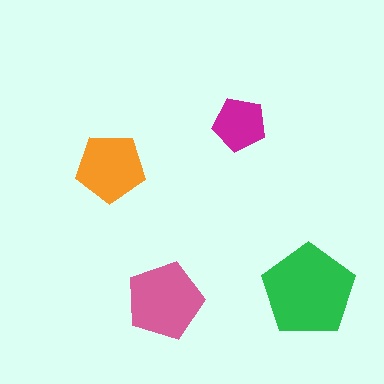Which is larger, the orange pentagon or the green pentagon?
The green one.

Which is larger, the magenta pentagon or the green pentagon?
The green one.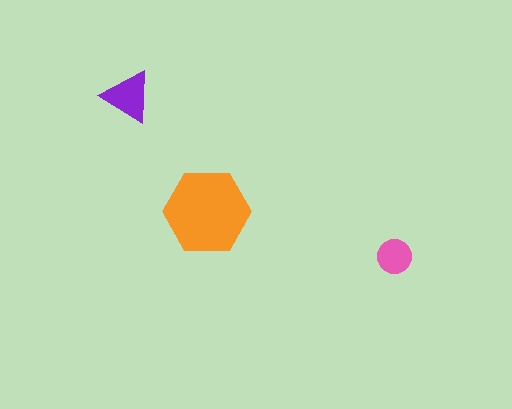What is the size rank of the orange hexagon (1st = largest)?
1st.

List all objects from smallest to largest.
The pink circle, the purple triangle, the orange hexagon.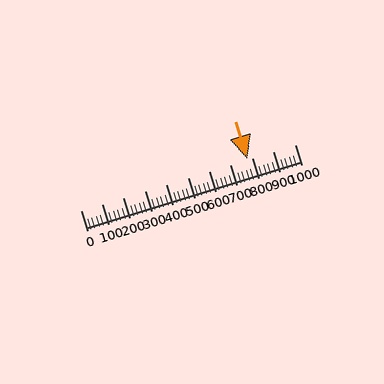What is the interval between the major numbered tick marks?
The major tick marks are spaced 100 units apart.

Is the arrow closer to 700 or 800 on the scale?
The arrow is closer to 800.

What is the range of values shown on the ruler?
The ruler shows values from 0 to 1000.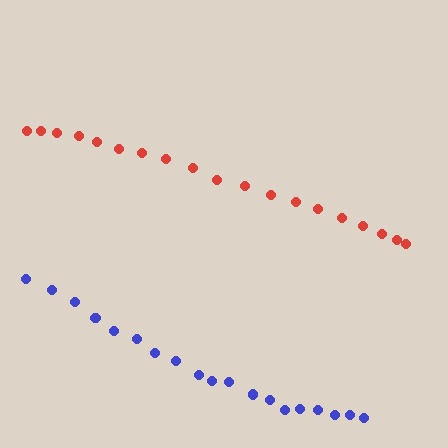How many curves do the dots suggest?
There are 2 distinct paths.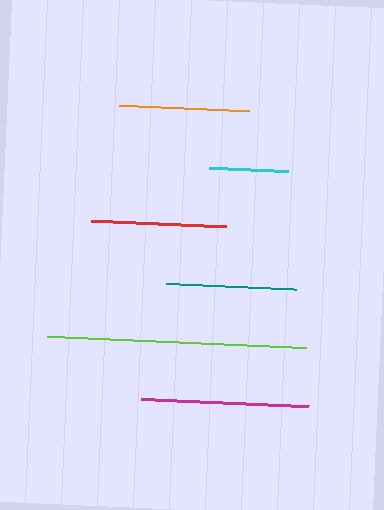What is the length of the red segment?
The red segment is approximately 135 pixels long.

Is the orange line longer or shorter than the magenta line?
The magenta line is longer than the orange line.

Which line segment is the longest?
The lime line is the longest at approximately 259 pixels.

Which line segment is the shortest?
The cyan line is the shortest at approximately 79 pixels.